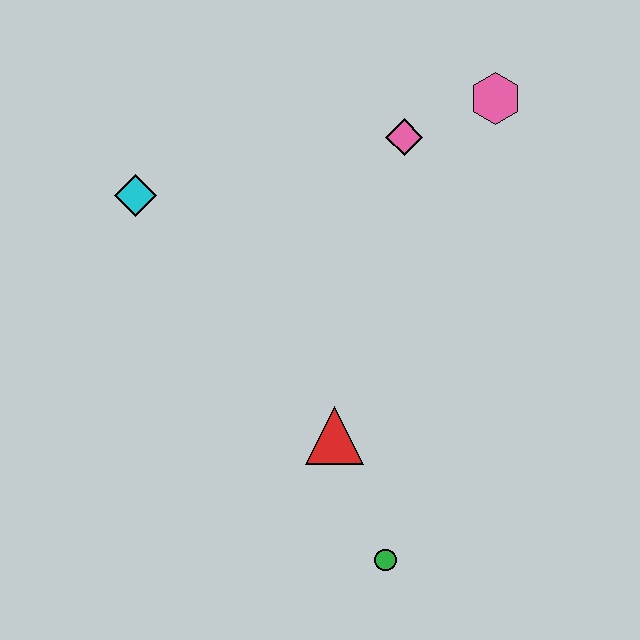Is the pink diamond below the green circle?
No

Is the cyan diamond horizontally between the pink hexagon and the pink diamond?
No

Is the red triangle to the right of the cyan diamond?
Yes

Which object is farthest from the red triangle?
The pink hexagon is farthest from the red triangle.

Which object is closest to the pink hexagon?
The pink diamond is closest to the pink hexagon.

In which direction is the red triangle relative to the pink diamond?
The red triangle is below the pink diamond.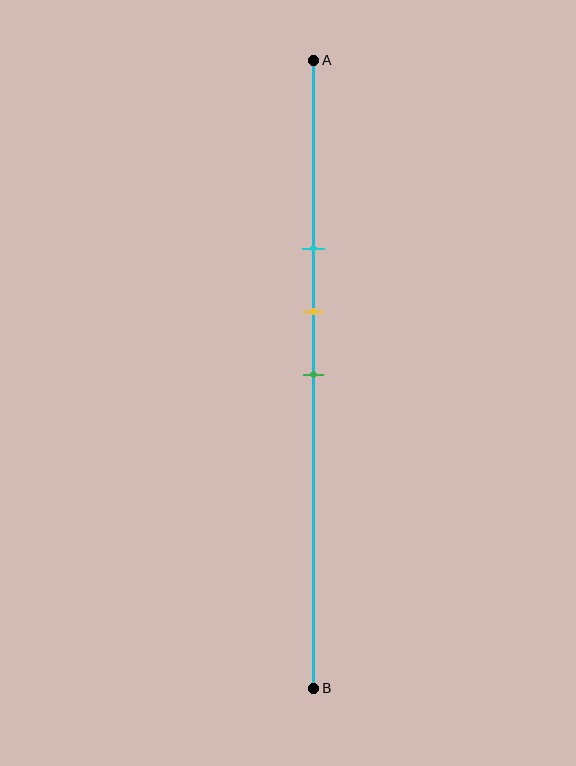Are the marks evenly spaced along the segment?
Yes, the marks are approximately evenly spaced.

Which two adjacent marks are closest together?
The yellow and green marks are the closest adjacent pair.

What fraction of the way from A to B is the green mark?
The green mark is approximately 50% (0.5) of the way from A to B.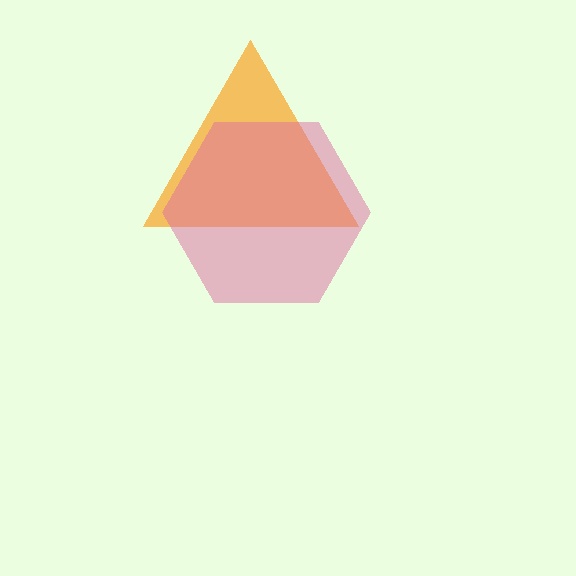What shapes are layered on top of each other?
The layered shapes are: an orange triangle, a pink hexagon.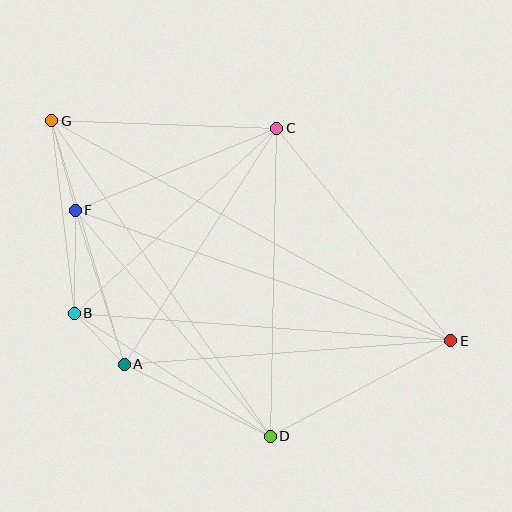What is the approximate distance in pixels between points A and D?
The distance between A and D is approximately 162 pixels.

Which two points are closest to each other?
Points A and B are closest to each other.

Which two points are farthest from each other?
Points E and G are farthest from each other.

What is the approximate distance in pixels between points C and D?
The distance between C and D is approximately 308 pixels.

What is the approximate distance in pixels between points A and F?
The distance between A and F is approximately 162 pixels.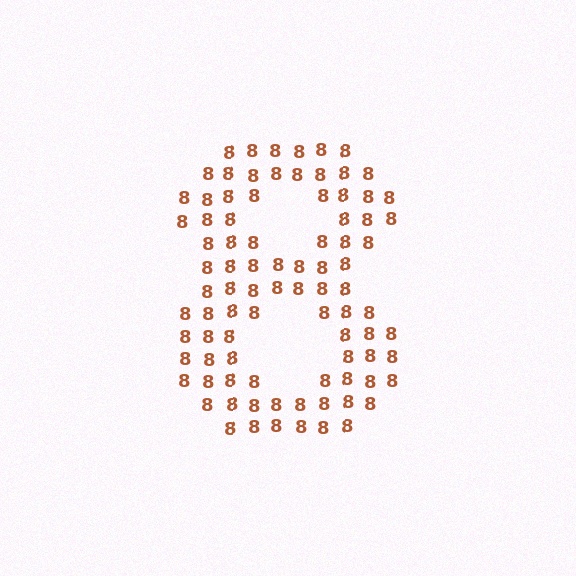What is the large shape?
The large shape is the digit 8.